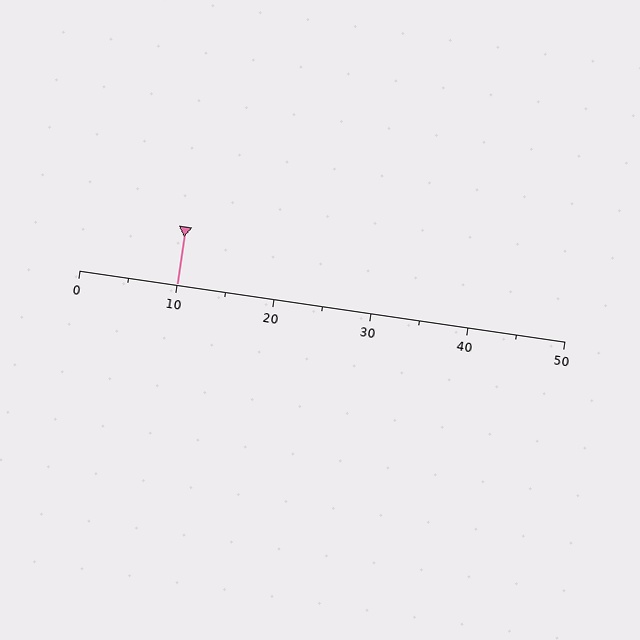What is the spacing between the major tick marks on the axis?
The major ticks are spaced 10 apart.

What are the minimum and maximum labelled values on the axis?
The axis runs from 0 to 50.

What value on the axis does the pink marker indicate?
The marker indicates approximately 10.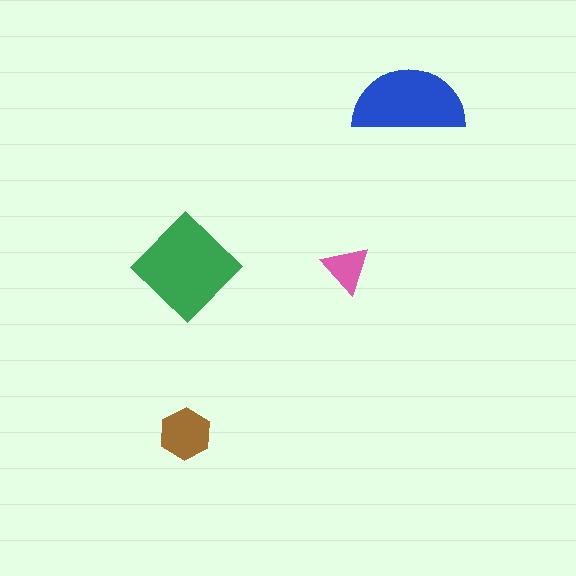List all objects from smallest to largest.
The pink triangle, the brown hexagon, the blue semicircle, the green diamond.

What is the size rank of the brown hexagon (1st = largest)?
3rd.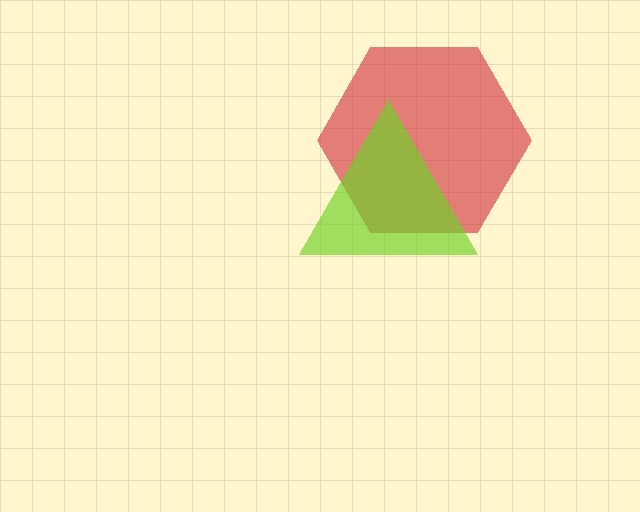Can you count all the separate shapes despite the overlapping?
Yes, there are 2 separate shapes.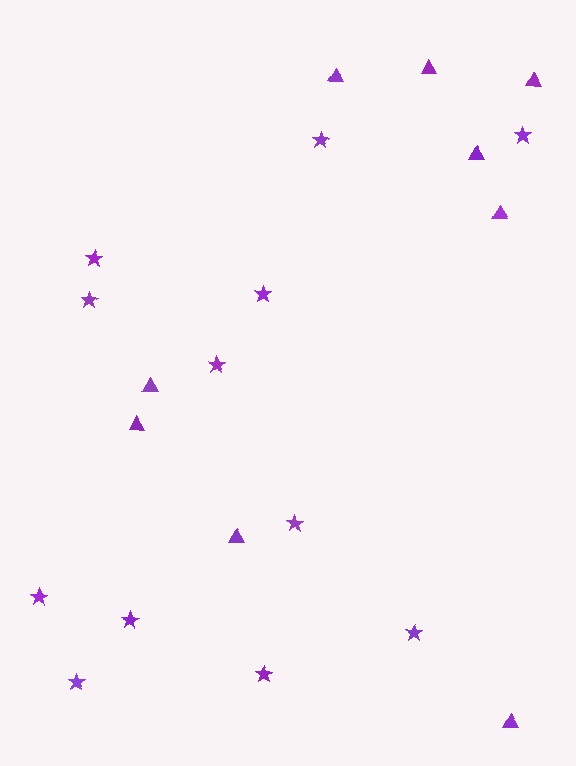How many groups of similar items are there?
There are 2 groups: one group of stars (12) and one group of triangles (9).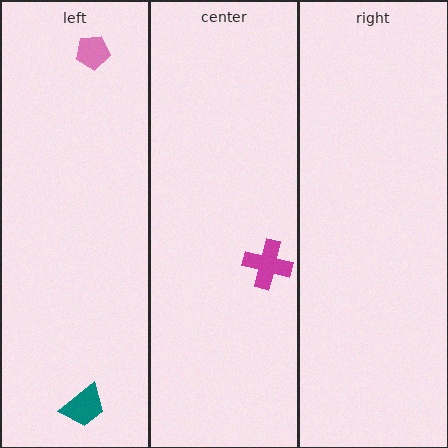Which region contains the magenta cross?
The center region.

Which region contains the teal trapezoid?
The left region.